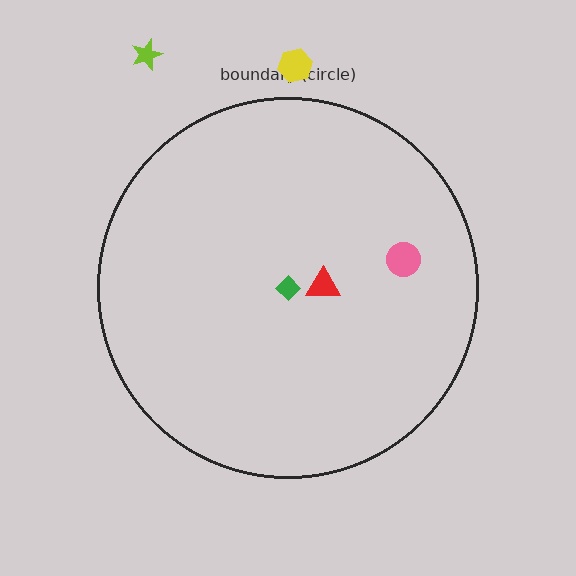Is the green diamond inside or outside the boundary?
Inside.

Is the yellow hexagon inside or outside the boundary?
Outside.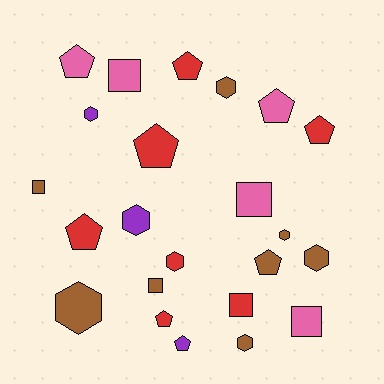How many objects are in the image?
There are 23 objects.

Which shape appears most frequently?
Pentagon, with 9 objects.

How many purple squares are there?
There are no purple squares.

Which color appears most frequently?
Brown, with 8 objects.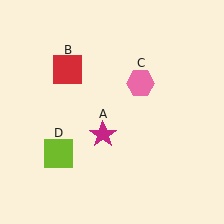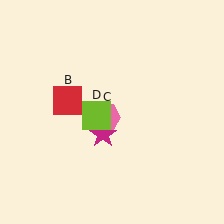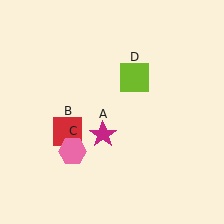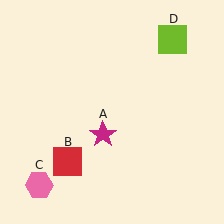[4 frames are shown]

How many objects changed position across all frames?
3 objects changed position: red square (object B), pink hexagon (object C), lime square (object D).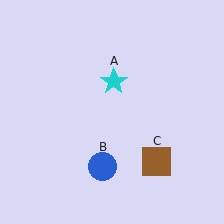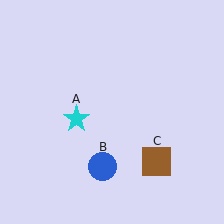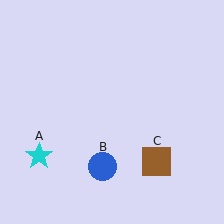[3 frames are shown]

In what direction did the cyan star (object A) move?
The cyan star (object A) moved down and to the left.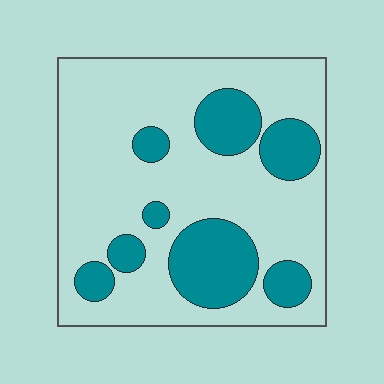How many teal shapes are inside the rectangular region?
8.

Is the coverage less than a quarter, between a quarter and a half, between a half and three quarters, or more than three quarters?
Between a quarter and a half.